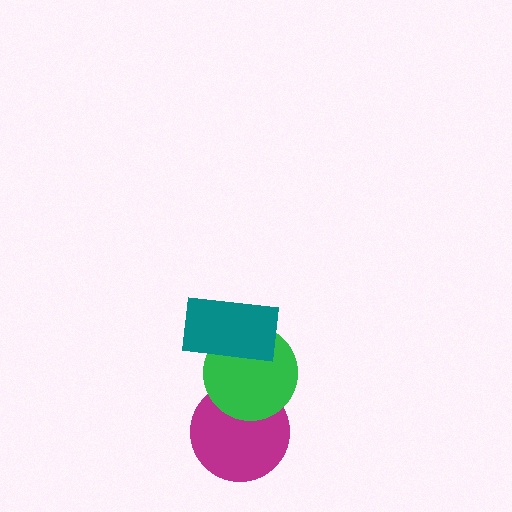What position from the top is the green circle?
The green circle is 2nd from the top.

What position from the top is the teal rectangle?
The teal rectangle is 1st from the top.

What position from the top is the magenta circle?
The magenta circle is 3rd from the top.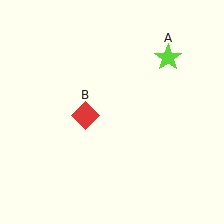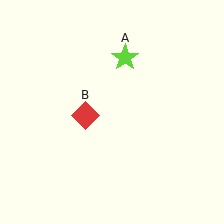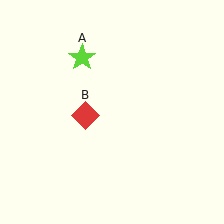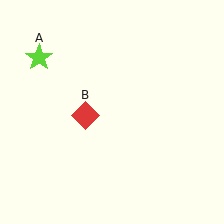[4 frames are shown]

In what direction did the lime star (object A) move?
The lime star (object A) moved left.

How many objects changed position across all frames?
1 object changed position: lime star (object A).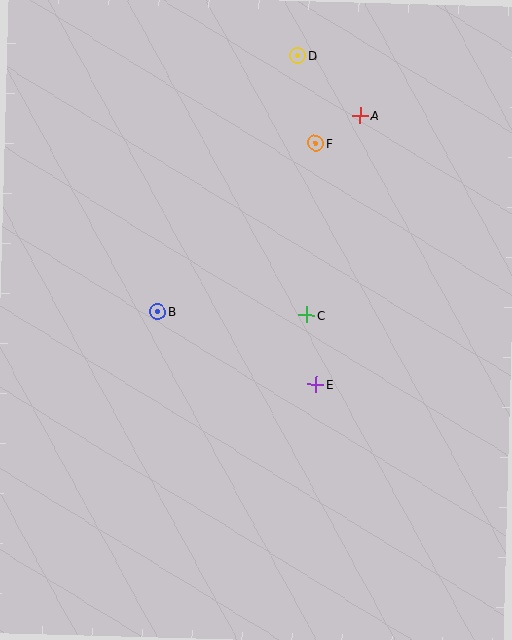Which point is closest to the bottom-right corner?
Point E is closest to the bottom-right corner.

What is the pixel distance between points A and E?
The distance between A and E is 273 pixels.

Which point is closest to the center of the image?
Point C at (307, 315) is closest to the center.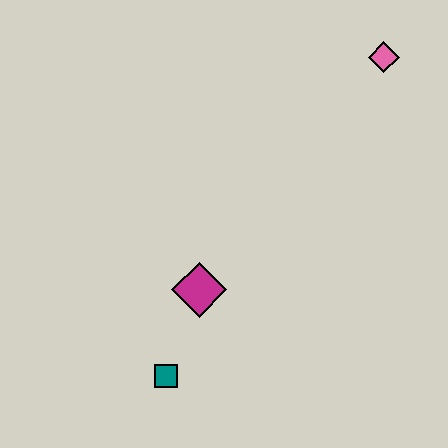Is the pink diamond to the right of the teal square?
Yes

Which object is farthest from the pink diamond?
The teal square is farthest from the pink diamond.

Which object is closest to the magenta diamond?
The teal square is closest to the magenta diamond.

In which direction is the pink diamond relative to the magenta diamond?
The pink diamond is above the magenta diamond.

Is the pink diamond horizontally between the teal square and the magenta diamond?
No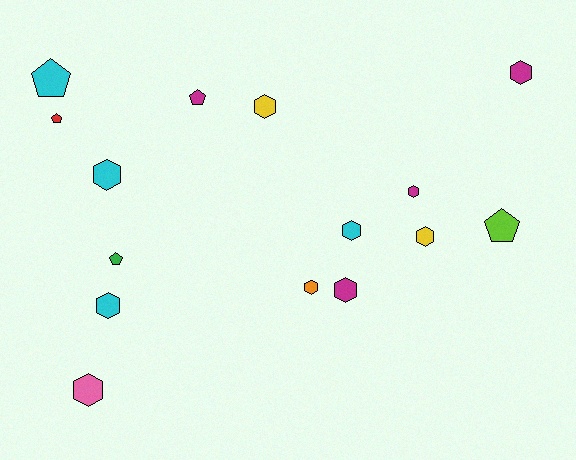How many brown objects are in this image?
There are no brown objects.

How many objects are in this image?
There are 15 objects.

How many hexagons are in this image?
There are 10 hexagons.